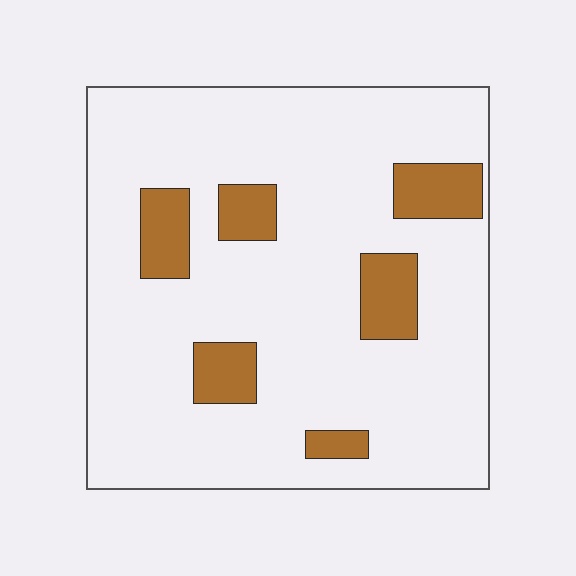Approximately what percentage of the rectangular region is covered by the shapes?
Approximately 15%.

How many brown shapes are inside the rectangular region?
6.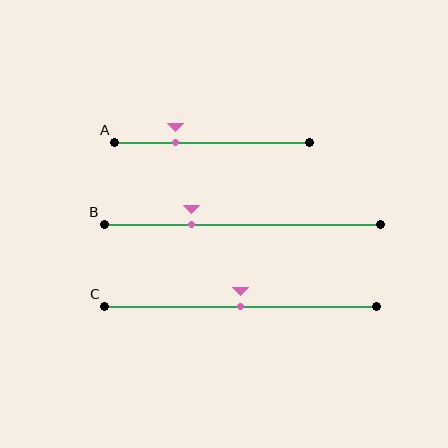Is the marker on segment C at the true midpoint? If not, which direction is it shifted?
Yes, the marker on segment C is at the true midpoint.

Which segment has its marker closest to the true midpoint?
Segment C has its marker closest to the true midpoint.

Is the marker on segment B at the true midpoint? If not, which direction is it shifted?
No, the marker on segment B is shifted to the left by about 18% of the segment length.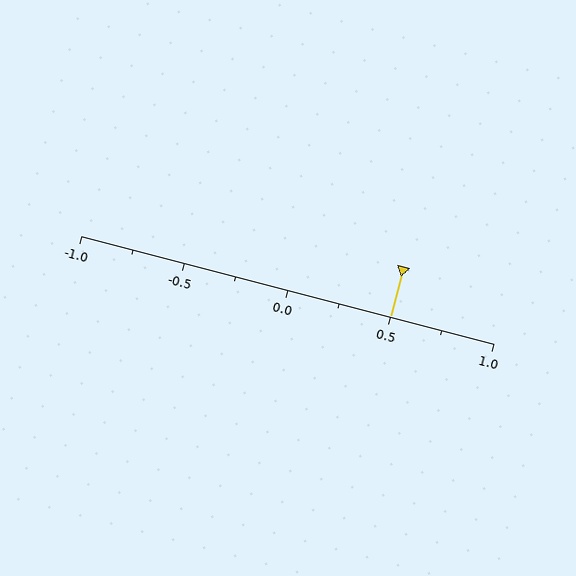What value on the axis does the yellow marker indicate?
The marker indicates approximately 0.5.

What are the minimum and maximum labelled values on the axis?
The axis runs from -1.0 to 1.0.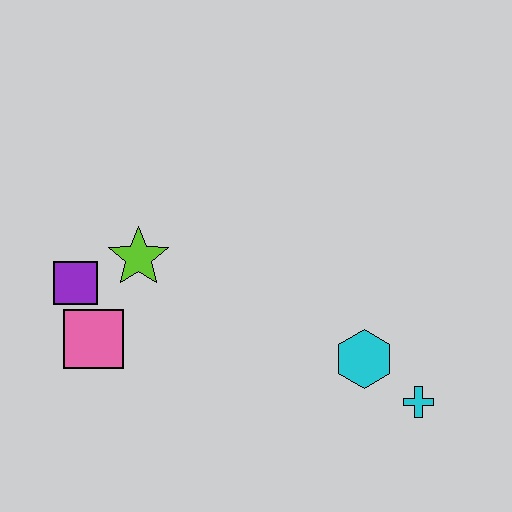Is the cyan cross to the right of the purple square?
Yes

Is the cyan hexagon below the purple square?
Yes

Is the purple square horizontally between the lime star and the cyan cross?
No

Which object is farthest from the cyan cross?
The purple square is farthest from the cyan cross.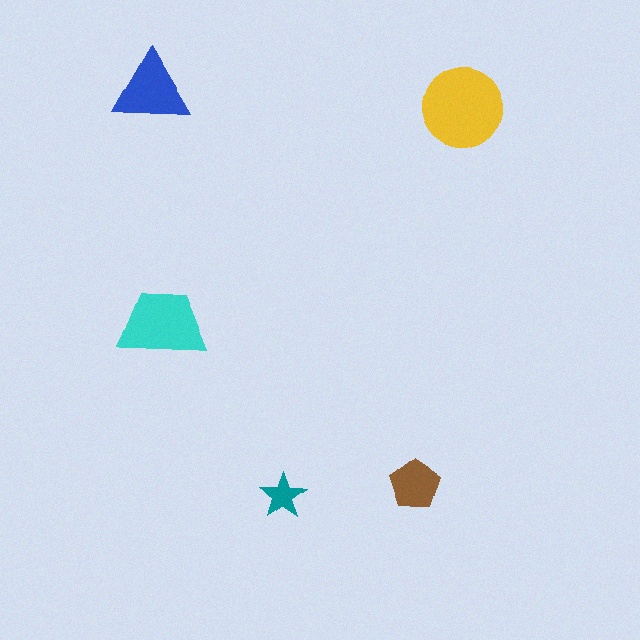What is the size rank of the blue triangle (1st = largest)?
3rd.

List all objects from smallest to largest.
The teal star, the brown pentagon, the blue triangle, the cyan trapezoid, the yellow circle.